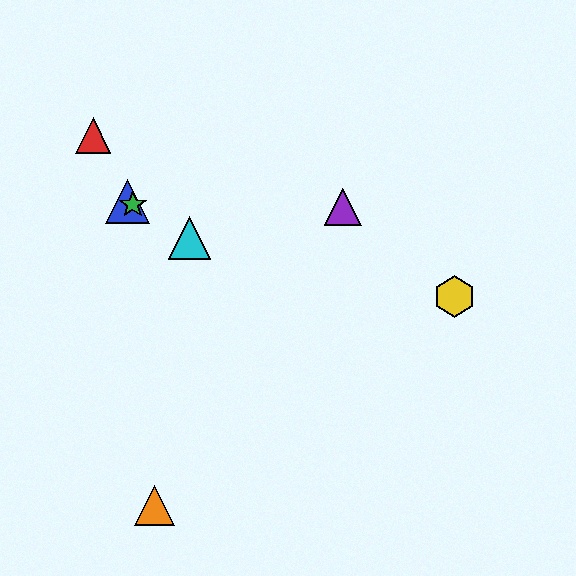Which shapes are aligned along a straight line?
The blue triangle, the green star, the cyan triangle are aligned along a straight line.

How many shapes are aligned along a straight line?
3 shapes (the blue triangle, the green star, the cyan triangle) are aligned along a straight line.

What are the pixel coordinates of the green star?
The green star is at (133, 204).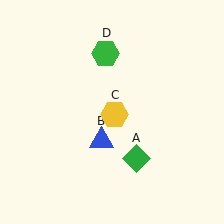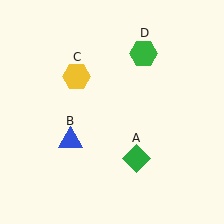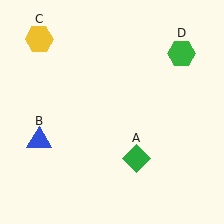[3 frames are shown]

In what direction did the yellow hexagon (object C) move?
The yellow hexagon (object C) moved up and to the left.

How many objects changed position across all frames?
3 objects changed position: blue triangle (object B), yellow hexagon (object C), green hexagon (object D).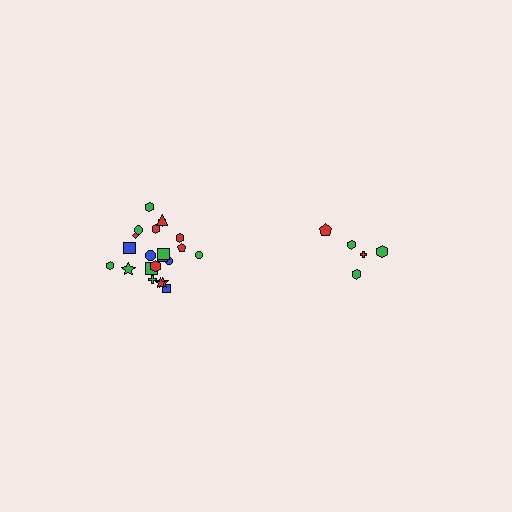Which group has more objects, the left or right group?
The left group.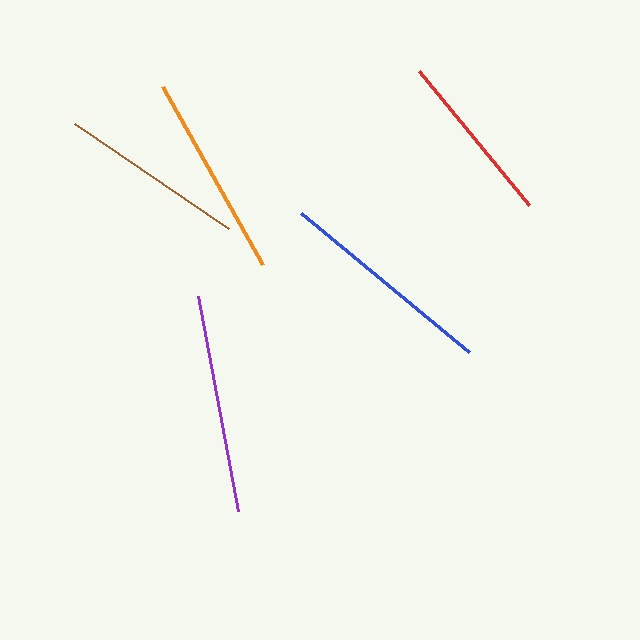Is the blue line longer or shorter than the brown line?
The blue line is longer than the brown line.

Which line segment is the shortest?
The red line is the shortest at approximately 174 pixels.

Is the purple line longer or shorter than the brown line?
The purple line is longer than the brown line.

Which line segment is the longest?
The purple line is the longest at approximately 219 pixels.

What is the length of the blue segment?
The blue segment is approximately 217 pixels long.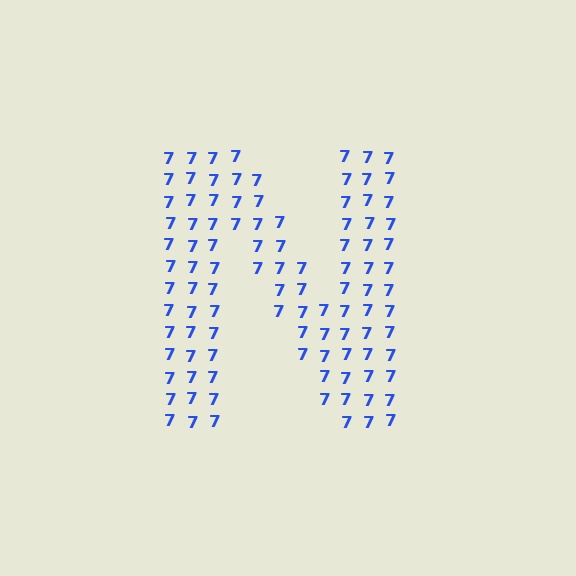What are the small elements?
The small elements are digit 7's.